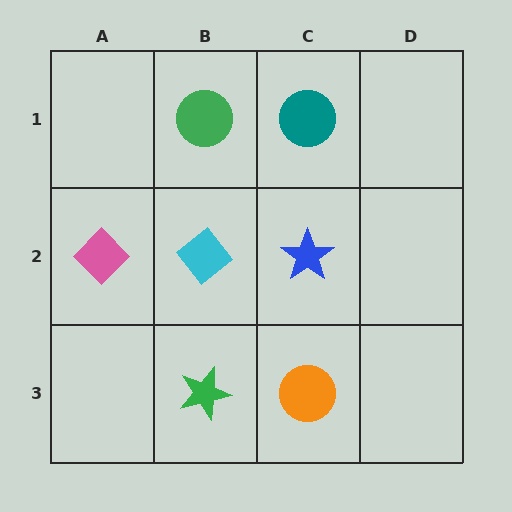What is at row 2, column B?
A cyan diamond.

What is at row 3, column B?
A green star.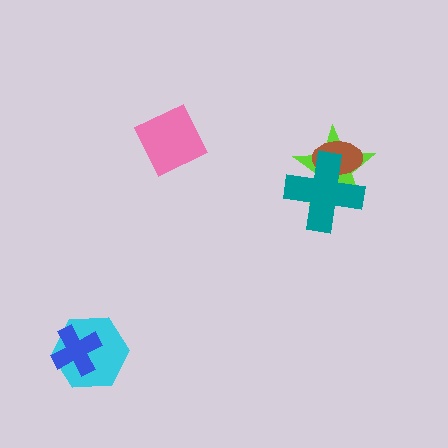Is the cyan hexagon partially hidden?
Yes, it is partially covered by another shape.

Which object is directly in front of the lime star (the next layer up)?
The brown ellipse is directly in front of the lime star.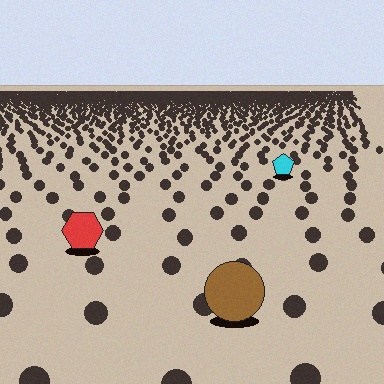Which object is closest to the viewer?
The brown circle is closest. The texture marks near it are larger and more spread out.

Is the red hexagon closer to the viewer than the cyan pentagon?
Yes. The red hexagon is closer — you can tell from the texture gradient: the ground texture is coarser near it.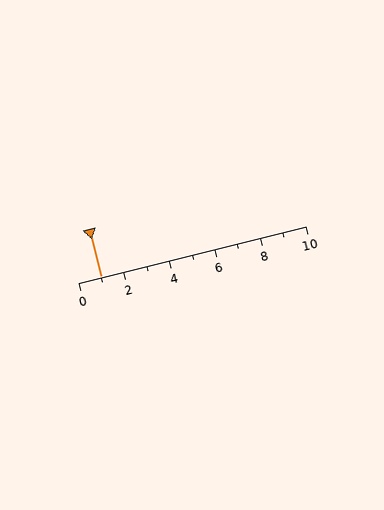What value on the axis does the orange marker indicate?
The marker indicates approximately 1.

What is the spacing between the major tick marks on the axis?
The major ticks are spaced 2 apart.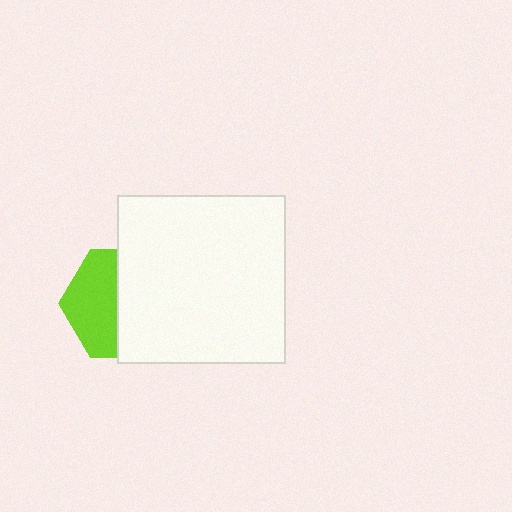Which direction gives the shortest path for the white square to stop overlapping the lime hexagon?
Moving right gives the shortest separation.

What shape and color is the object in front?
The object in front is a white square.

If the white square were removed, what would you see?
You would see the complete lime hexagon.